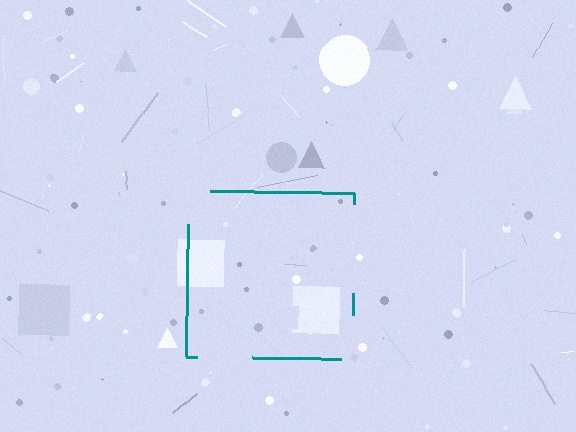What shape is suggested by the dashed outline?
The dashed outline suggests a square.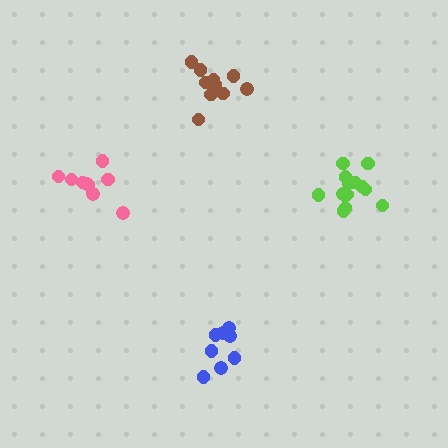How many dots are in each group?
Group 1: 10 dots, Group 2: 14 dots, Group 3: 9 dots, Group 4: 8 dots (41 total).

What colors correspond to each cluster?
The clusters are colored: brown, lime, pink, blue.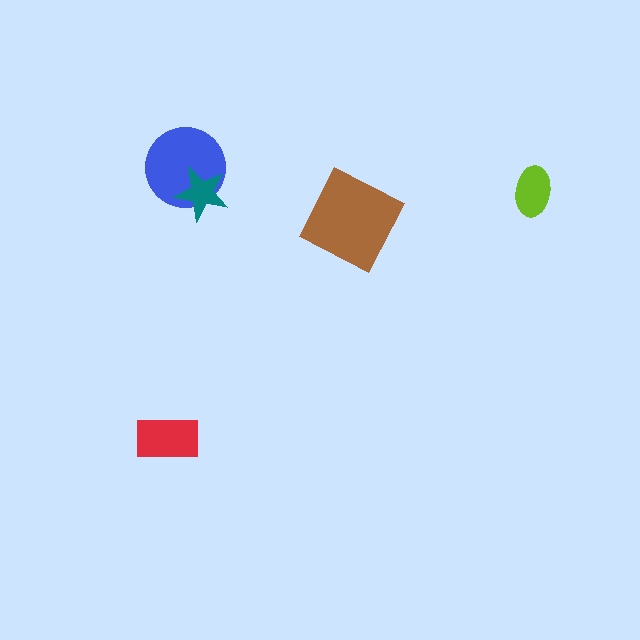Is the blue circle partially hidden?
Yes, it is partially covered by another shape.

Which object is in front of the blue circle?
The teal star is in front of the blue circle.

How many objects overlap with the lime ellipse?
0 objects overlap with the lime ellipse.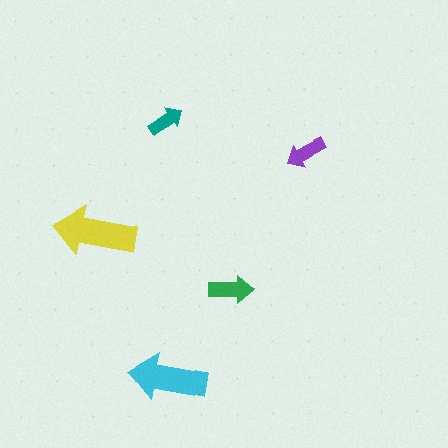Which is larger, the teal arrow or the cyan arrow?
The cyan one.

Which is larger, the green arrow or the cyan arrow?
The cyan one.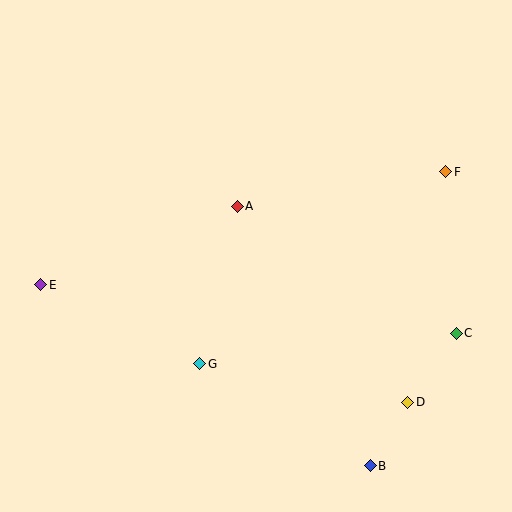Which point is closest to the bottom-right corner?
Point B is closest to the bottom-right corner.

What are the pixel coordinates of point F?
Point F is at (446, 172).